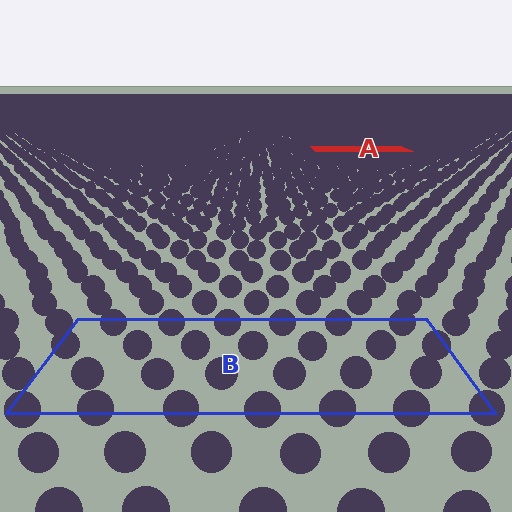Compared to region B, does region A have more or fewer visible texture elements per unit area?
Region A has more texture elements per unit area — they are packed more densely because it is farther away.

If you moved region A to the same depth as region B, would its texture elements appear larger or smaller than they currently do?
They would appear larger. At a closer depth, the same texture elements are projected at a bigger on-screen size.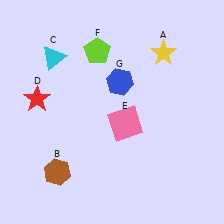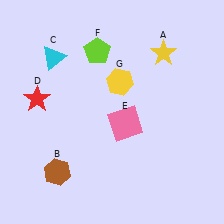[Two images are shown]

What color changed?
The hexagon (G) changed from blue in Image 1 to yellow in Image 2.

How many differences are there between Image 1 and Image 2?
There is 1 difference between the two images.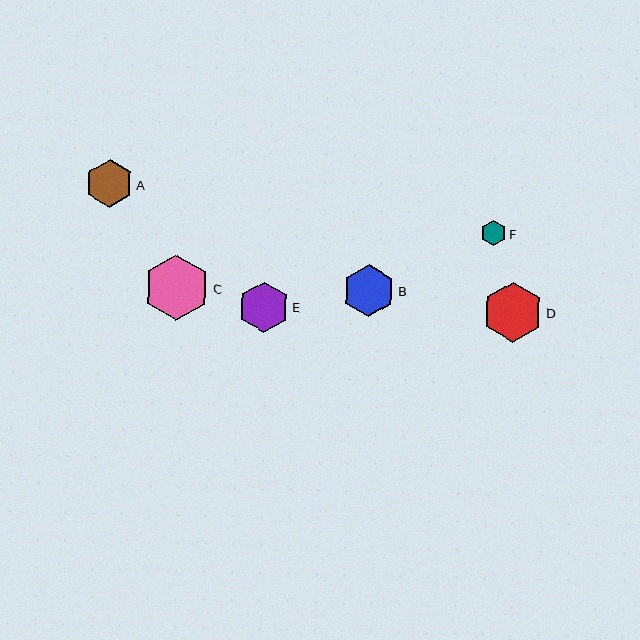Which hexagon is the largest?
Hexagon C is the largest with a size of approximately 66 pixels.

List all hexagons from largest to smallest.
From largest to smallest: C, D, B, E, A, F.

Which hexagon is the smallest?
Hexagon F is the smallest with a size of approximately 25 pixels.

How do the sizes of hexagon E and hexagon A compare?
Hexagon E and hexagon A are approximately the same size.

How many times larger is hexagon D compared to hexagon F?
Hexagon D is approximately 2.4 times the size of hexagon F.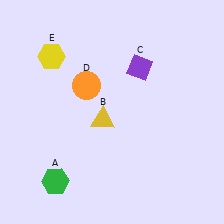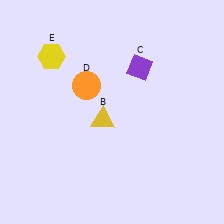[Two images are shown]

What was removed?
The green hexagon (A) was removed in Image 2.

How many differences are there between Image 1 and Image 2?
There is 1 difference between the two images.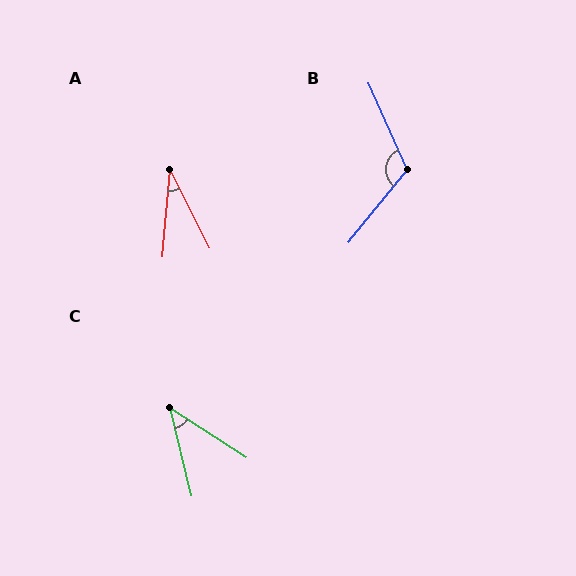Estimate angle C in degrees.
Approximately 44 degrees.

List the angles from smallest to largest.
A (31°), C (44°), B (117°).